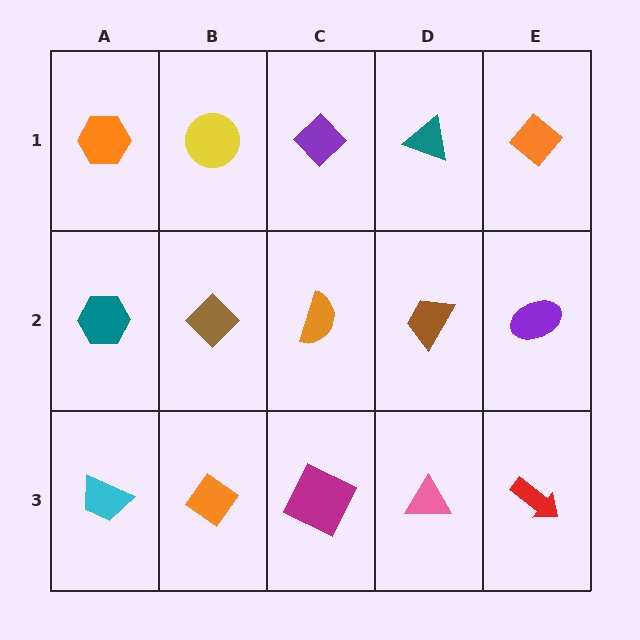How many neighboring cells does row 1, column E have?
2.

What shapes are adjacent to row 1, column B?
A brown diamond (row 2, column B), an orange hexagon (row 1, column A), a purple diamond (row 1, column C).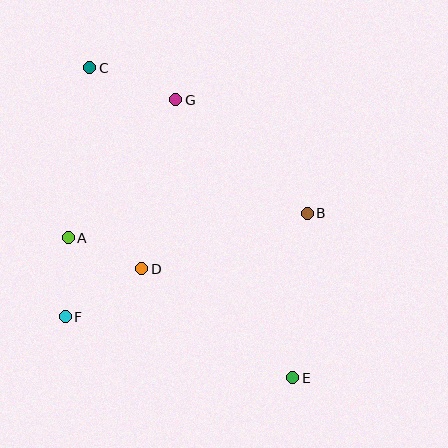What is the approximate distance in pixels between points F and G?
The distance between F and G is approximately 243 pixels.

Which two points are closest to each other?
Points A and F are closest to each other.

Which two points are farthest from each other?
Points C and E are farthest from each other.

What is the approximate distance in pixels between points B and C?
The distance between B and C is approximately 262 pixels.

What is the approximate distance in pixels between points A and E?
The distance between A and E is approximately 264 pixels.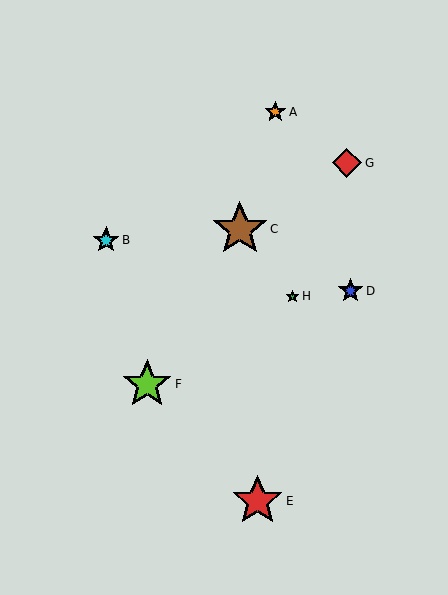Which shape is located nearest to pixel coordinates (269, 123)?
The orange star (labeled A) at (275, 112) is nearest to that location.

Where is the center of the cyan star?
The center of the cyan star is at (106, 240).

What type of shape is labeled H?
Shape H is a green star.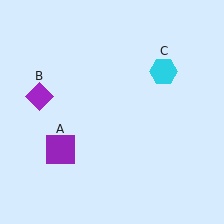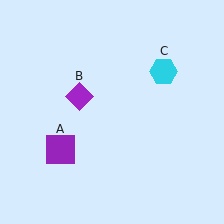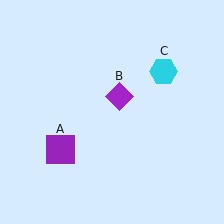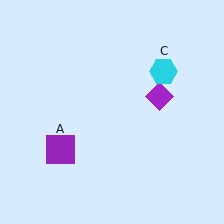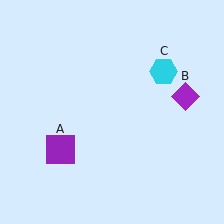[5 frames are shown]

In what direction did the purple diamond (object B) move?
The purple diamond (object B) moved right.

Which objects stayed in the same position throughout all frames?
Purple square (object A) and cyan hexagon (object C) remained stationary.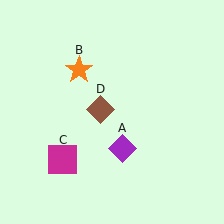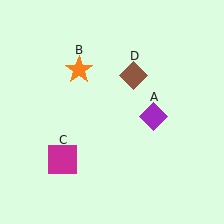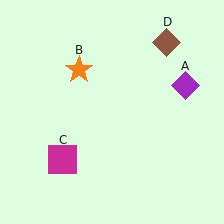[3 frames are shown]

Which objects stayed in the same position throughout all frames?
Orange star (object B) and magenta square (object C) remained stationary.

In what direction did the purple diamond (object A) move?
The purple diamond (object A) moved up and to the right.